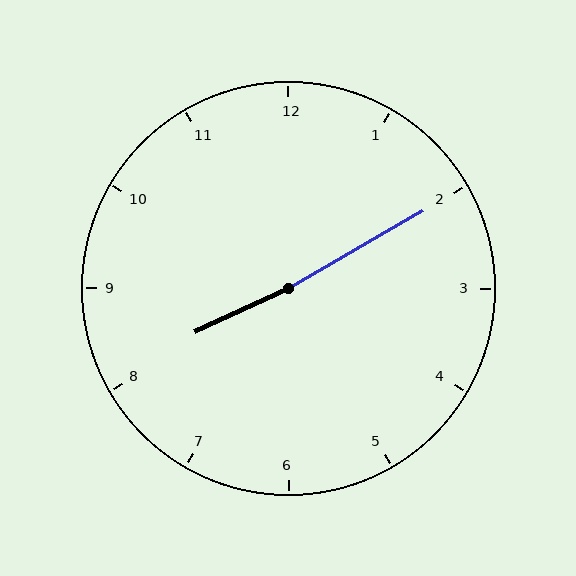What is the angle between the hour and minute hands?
Approximately 175 degrees.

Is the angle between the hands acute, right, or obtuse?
It is obtuse.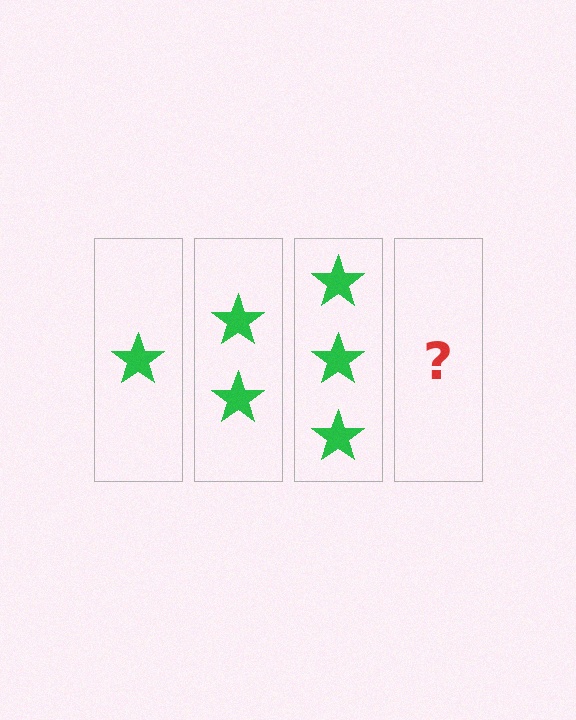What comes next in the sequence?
The next element should be 4 stars.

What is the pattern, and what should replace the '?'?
The pattern is that each step adds one more star. The '?' should be 4 stars.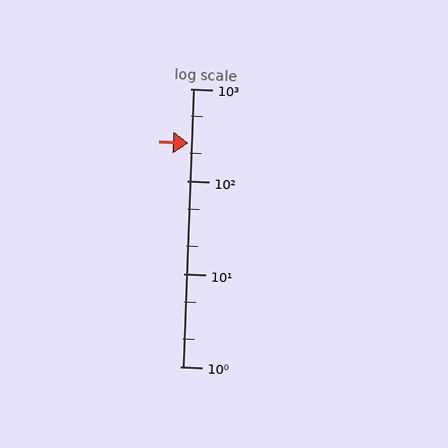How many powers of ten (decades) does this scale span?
The scale spans 3 decades, from 1 to 1000.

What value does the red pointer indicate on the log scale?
The pointer indicates approximately 260.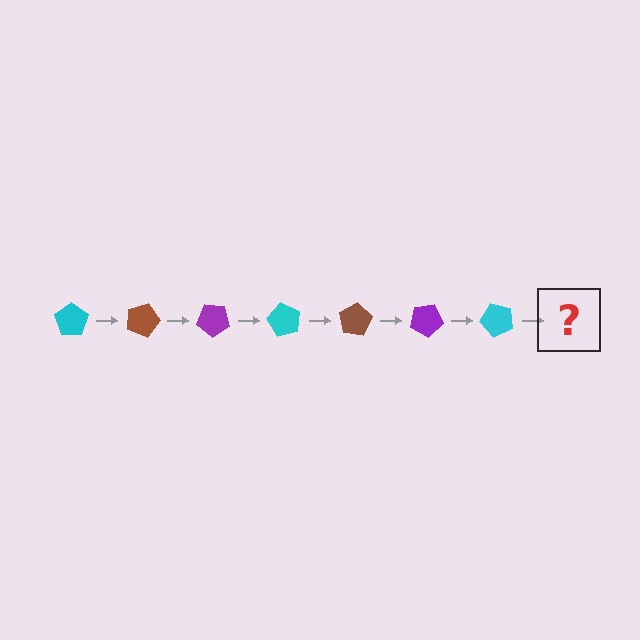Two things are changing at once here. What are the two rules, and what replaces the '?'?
The two rules are that it rotates 20 degrees each step and the color cycles through cyan, brown, and purple. The '?' should be a brown pentagon, rotated 140 degrees from the start.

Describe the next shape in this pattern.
It should be a brown pentagon, rotated 140 degrees from the start.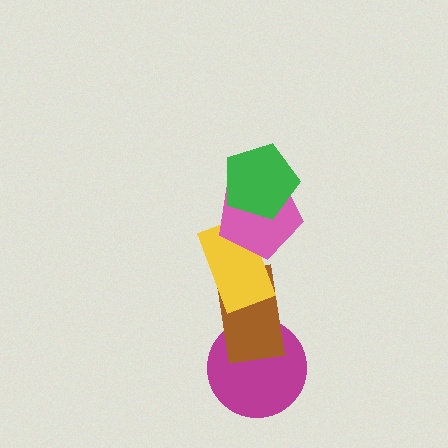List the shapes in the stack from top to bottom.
From top to bottom: the green pentagon, the pink pentagon, the yellow rectangle, the brown rectangle, the magenta circle.